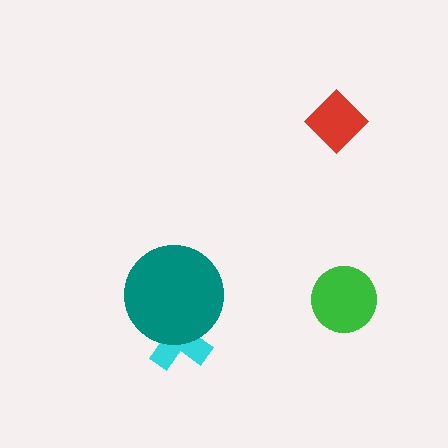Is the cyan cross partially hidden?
Yes, it is partially covered by another shape.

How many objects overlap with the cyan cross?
1 object overlaps with the cyan cross.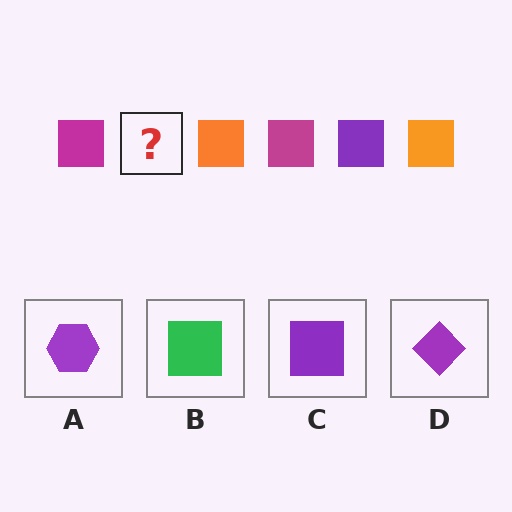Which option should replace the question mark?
Option C.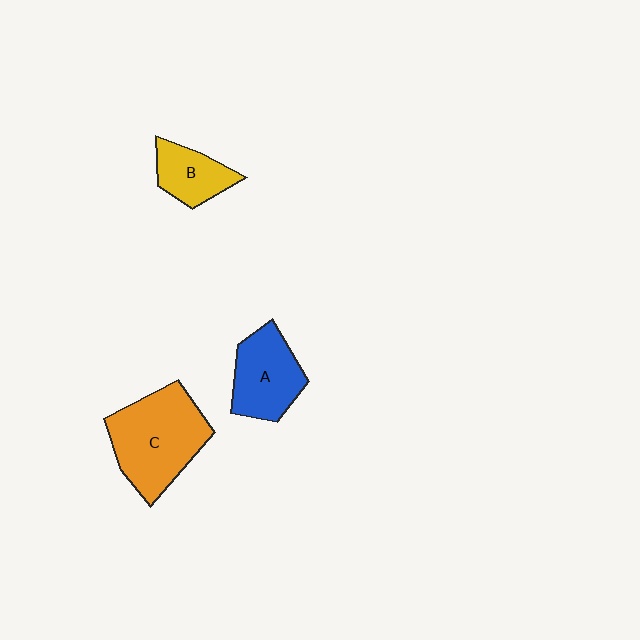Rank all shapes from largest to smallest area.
From largest to smallest: C (orange), A (blue), B (yellow).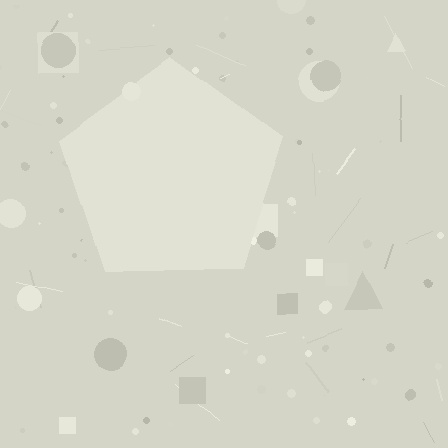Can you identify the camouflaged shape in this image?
The camouflaged shape is a pentagon.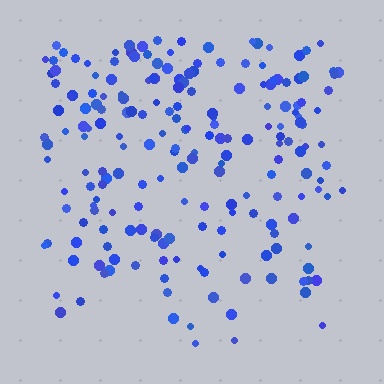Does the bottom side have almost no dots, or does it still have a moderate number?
Still a moderate number, just noticeably fewer than the top.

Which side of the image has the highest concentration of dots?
The top.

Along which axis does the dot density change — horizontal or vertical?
Vertical.